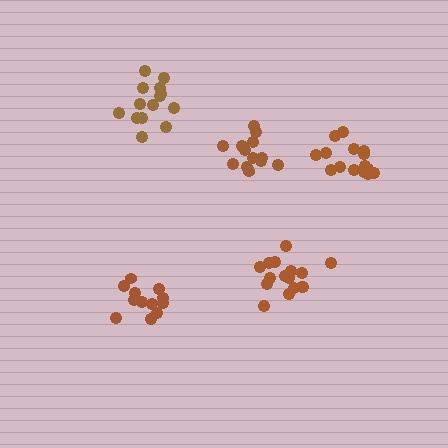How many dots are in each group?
Group 1: 14 dots, Group 2: 17 dots, Group 3: 12 dots, Group 4: 15 dots, Group 5: 14 dots (72 total).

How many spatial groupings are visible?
There are 5 spatial groupings.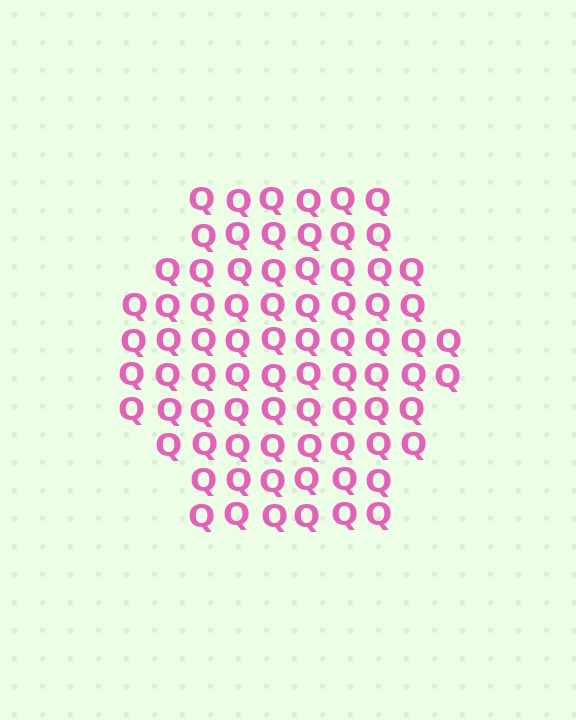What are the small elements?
The small elements are letter Q's.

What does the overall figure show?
The overall figure shows a hexagon.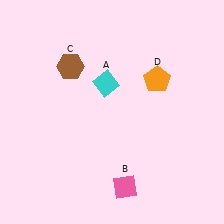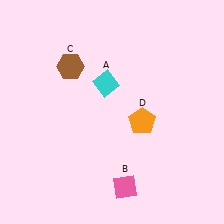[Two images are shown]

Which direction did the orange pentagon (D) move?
The orange pentagon (D) moved down.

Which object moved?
The orange pentagon (D) moved down.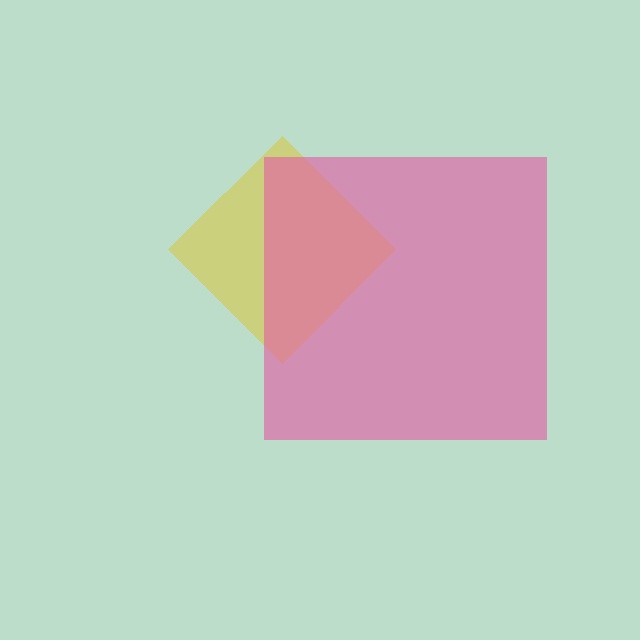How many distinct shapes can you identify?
There are 2 distinct shapes: a yellow diamond, a pink square.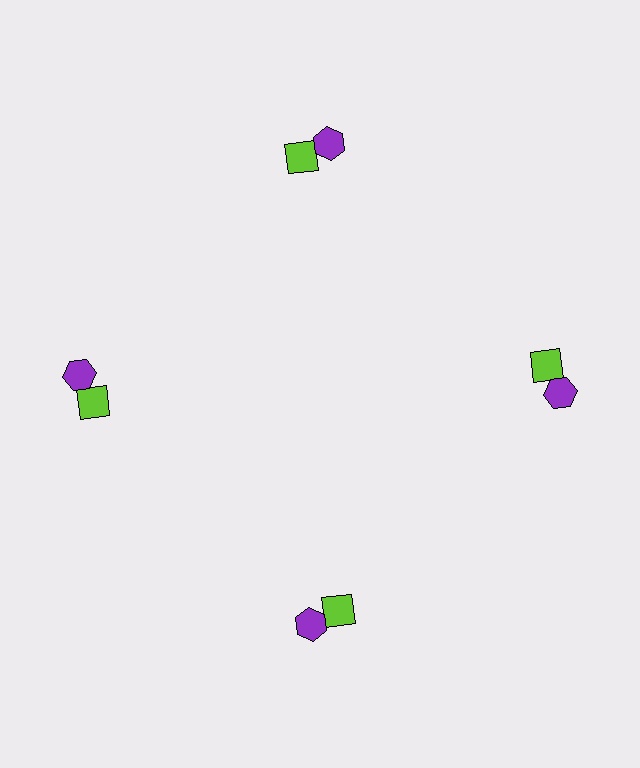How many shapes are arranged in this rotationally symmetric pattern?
There are 8 shapes, arranged in 4 groups of 2.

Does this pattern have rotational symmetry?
Yes, this pattern has 4-fold rotational symmetry. It looks the same after rotating 90 degrees around the center.